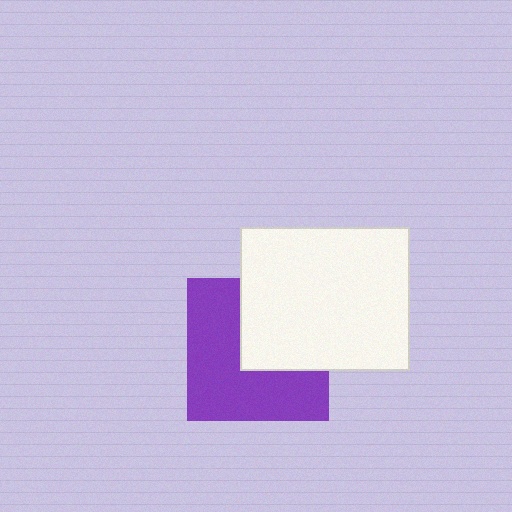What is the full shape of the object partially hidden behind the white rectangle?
The partially hidden object is a purple square.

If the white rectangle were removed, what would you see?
You would see the complete purple square.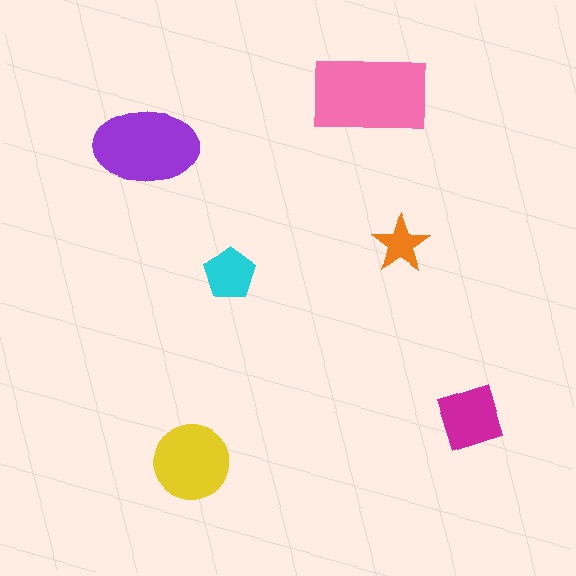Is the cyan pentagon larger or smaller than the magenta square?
Smaller.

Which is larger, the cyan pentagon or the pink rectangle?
The pink rectangle.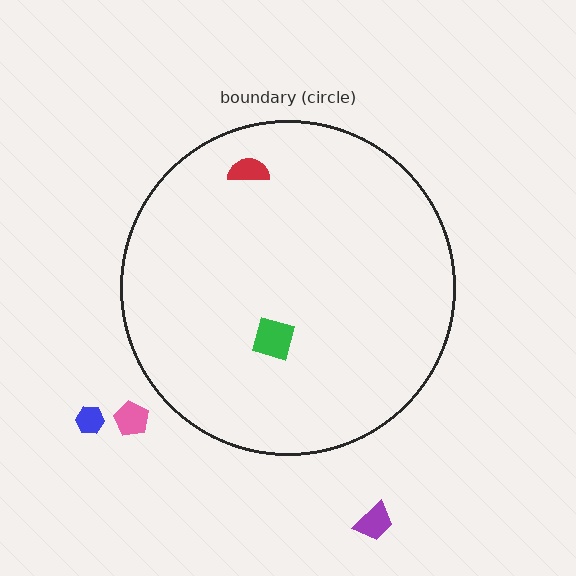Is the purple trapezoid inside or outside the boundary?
Outside.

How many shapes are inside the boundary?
2 inside, 3 outside.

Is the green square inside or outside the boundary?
Inside.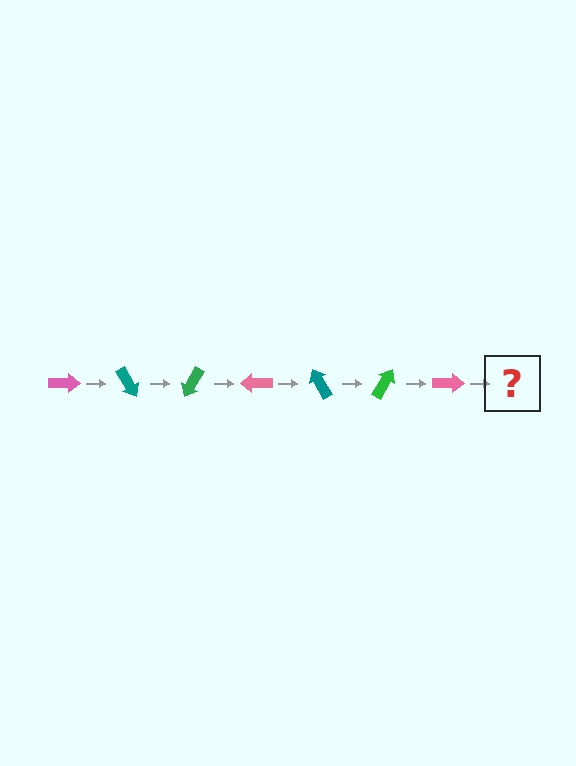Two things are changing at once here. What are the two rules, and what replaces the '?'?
The two rules are that it rotates 60 degrees each step and the color cycles through pink, teal, and green. The '?' should be a teal arrow, rotated 420 degrees from the start.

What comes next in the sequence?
The next element should be a teal arrow, rotated 420 degrees from the start.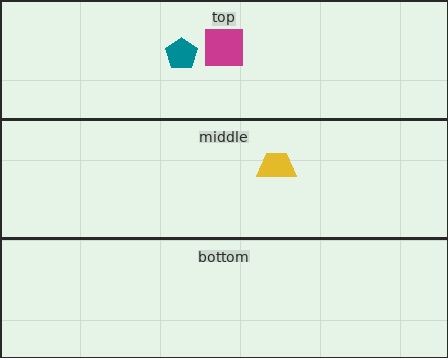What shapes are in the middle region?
The yellow trapezoid.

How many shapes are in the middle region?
1.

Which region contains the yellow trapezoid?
The middle region.